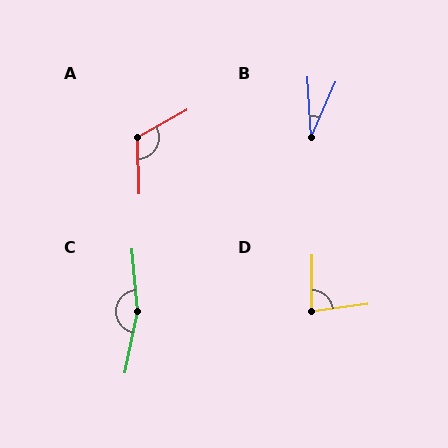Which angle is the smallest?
B, at approximately 28 degrees.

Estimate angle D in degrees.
Approximately 82 degrees.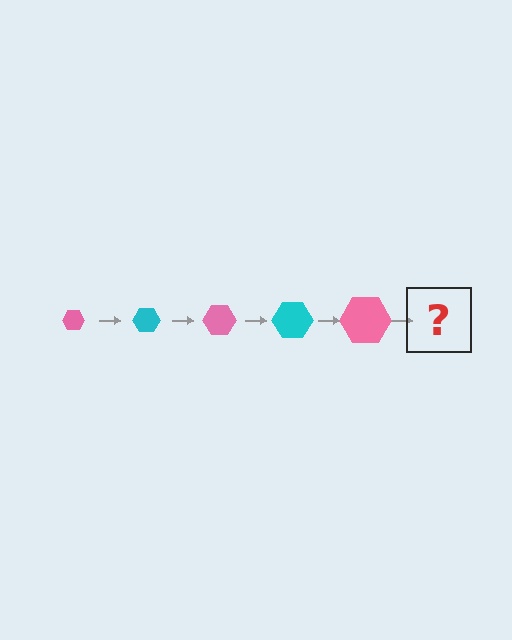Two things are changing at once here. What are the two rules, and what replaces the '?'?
The two rules are that the hexagon grows larger each step and the color cycles through pink and cyan. The '?' should be a cyan hexagon, larger than the previous one.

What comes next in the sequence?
The next element should be a cyan hexagon, larger than the previous one.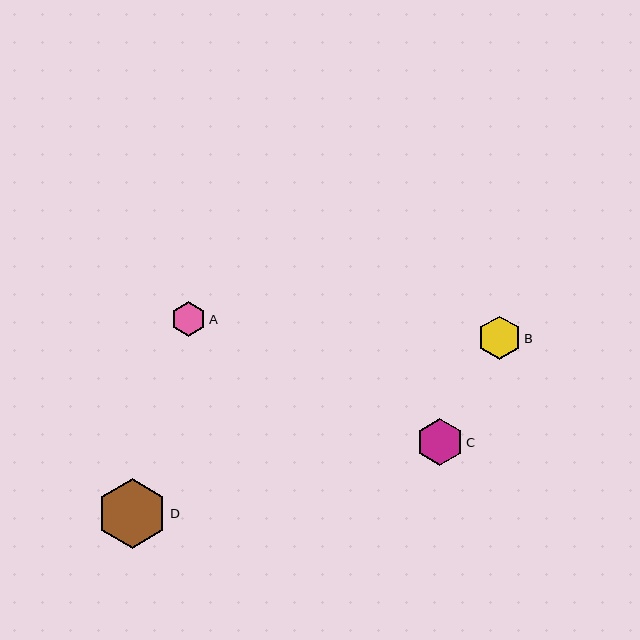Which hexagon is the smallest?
Hexagon A is the smallest with a size of approximately 34 pixels.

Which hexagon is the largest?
Hexagon D is the largest with a size of approximately 70 pixels.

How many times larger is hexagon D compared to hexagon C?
Hexagon D is approximately 1.5 times the size of hexagon C.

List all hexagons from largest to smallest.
From largest to smallest: D, C, B, A.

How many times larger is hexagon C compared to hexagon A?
Hexagon C is approximately 1.4 times the size of hexagon A.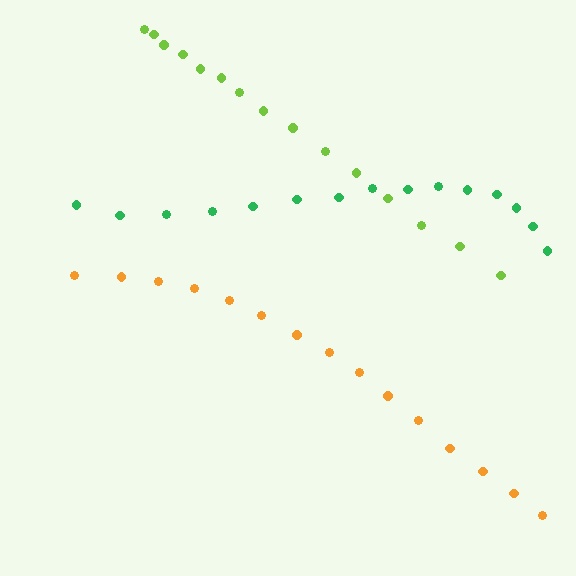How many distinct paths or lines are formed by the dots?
There are 3 distinct paths.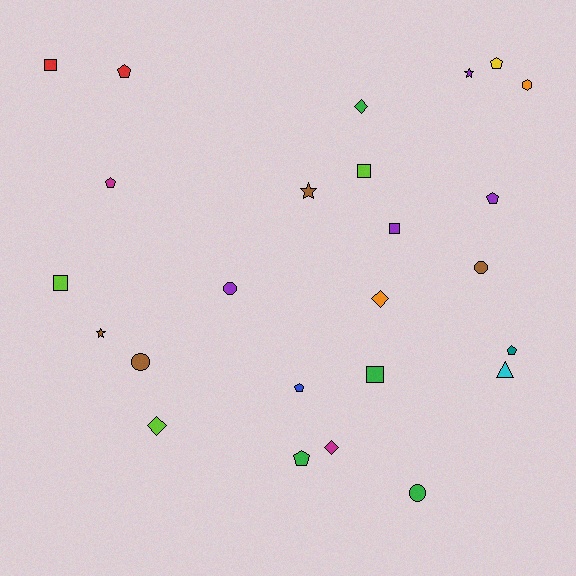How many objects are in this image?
There are 25 objects.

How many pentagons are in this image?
There are 7 pentagons.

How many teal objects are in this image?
There is 1 teal object.